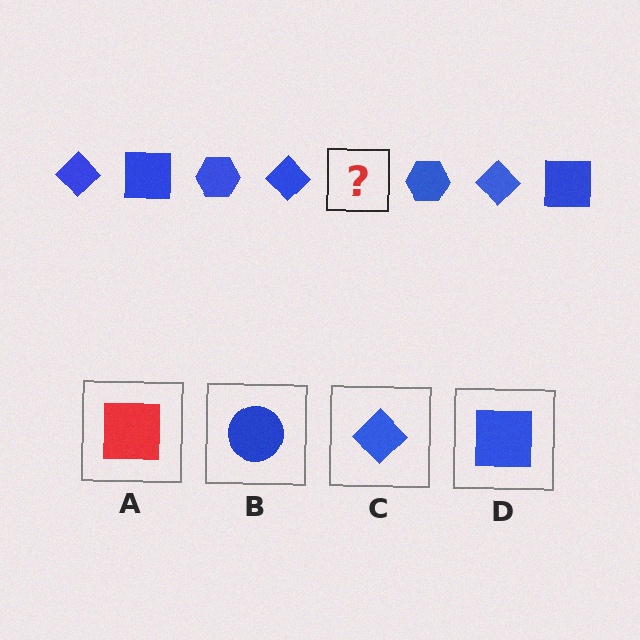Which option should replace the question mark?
Option D.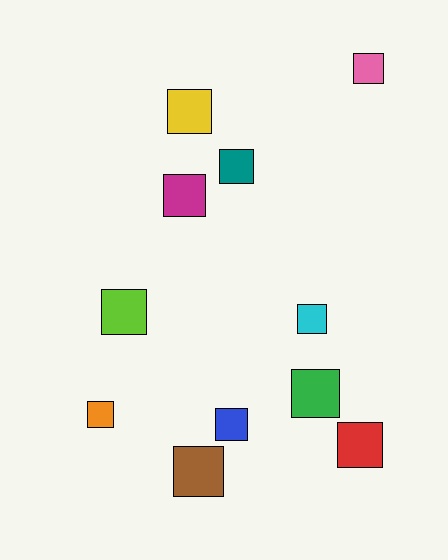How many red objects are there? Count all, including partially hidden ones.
There is 1 red object.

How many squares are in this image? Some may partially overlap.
There are 11 squares.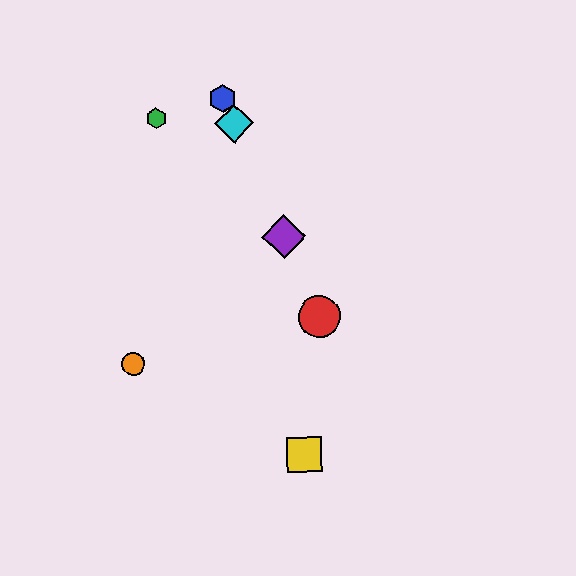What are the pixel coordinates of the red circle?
The red circle is at (319, 317).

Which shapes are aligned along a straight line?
The red circle, the blue hexagon, the purple diamond, the cyan diamond are aligned along a straight line.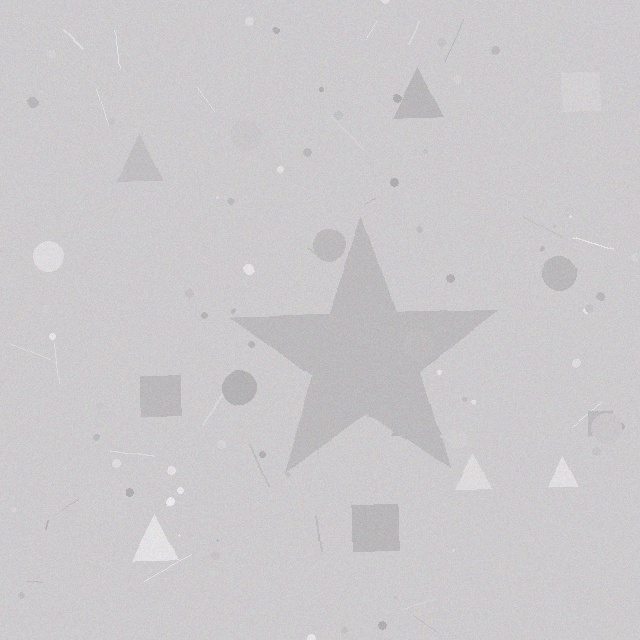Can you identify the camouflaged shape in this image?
The camouflaged shape is a star.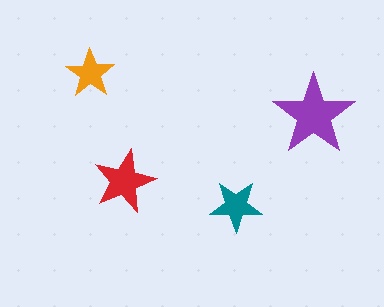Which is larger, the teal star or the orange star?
The teal one.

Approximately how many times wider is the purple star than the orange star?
About 1.5 times wider.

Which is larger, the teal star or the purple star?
The purple one.